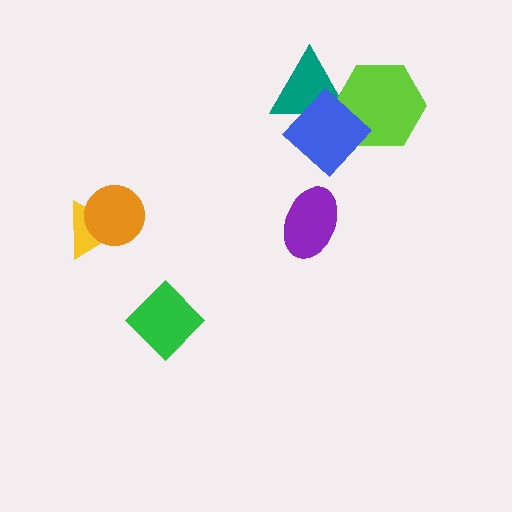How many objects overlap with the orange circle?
1 object overlaps with the orange circle.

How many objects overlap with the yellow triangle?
1 object overlaps with the yellow triangle.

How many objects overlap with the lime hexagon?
2 objects overlap with the lime hexagon.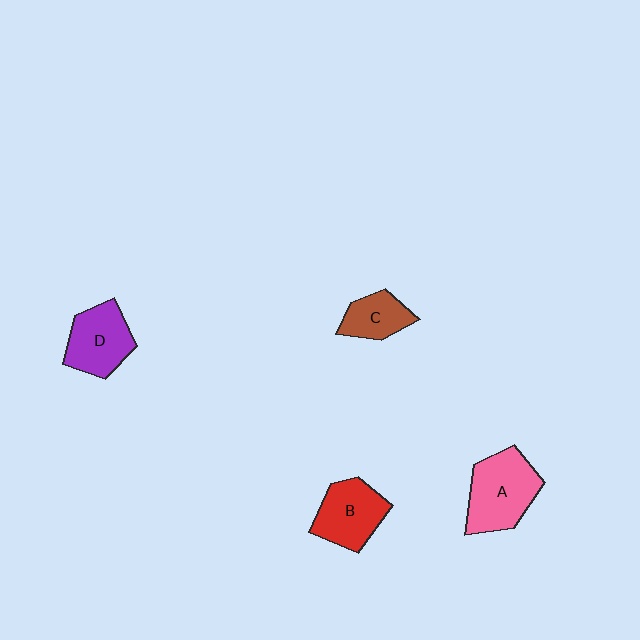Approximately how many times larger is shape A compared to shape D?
Approximately 1.2 times.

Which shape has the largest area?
Shape A (pink).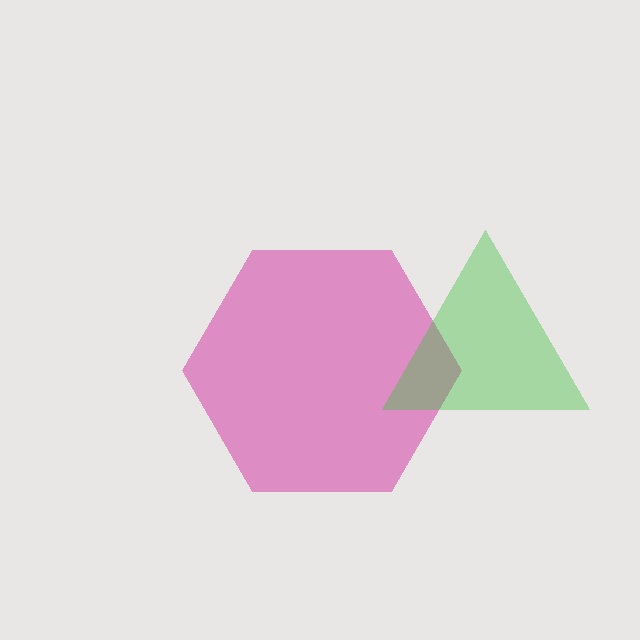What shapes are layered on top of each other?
The layered shapes are: a magenta hexagon, a green triangle.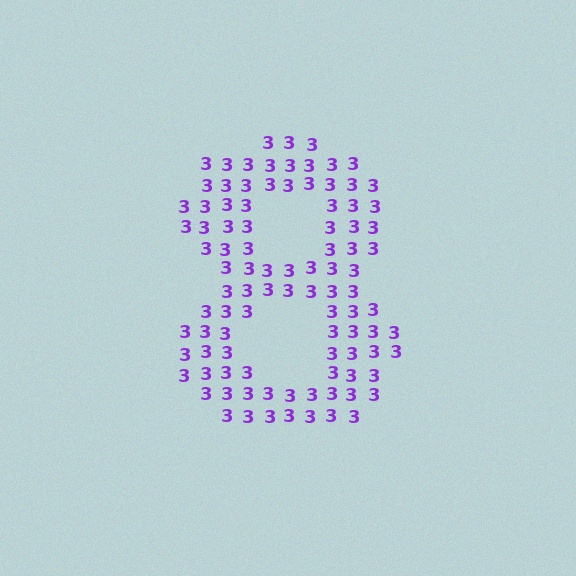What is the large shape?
The large shape is the digit 8.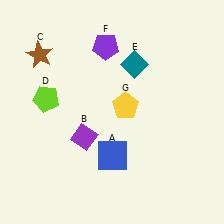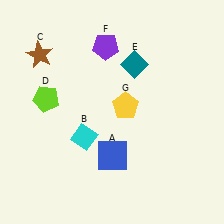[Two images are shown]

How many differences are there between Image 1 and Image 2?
There is 1 difference between the two images.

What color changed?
The diamond (B) changed from purple in Image 1 to cyan in Image 2.